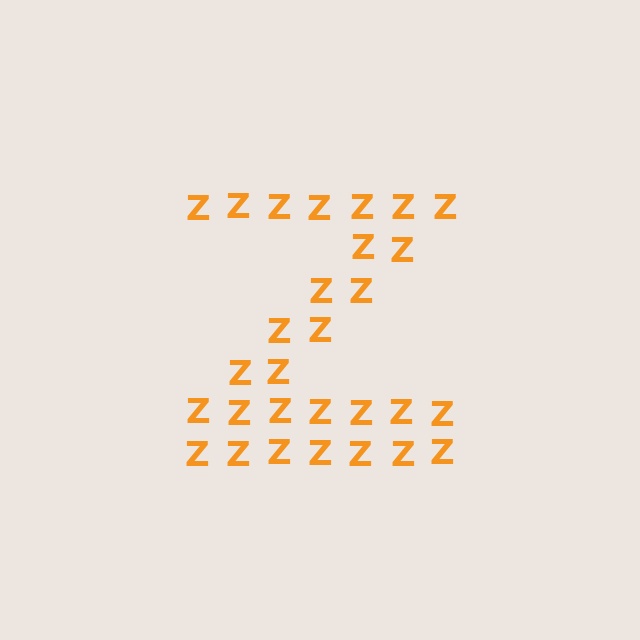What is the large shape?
The large shape is the letter Z.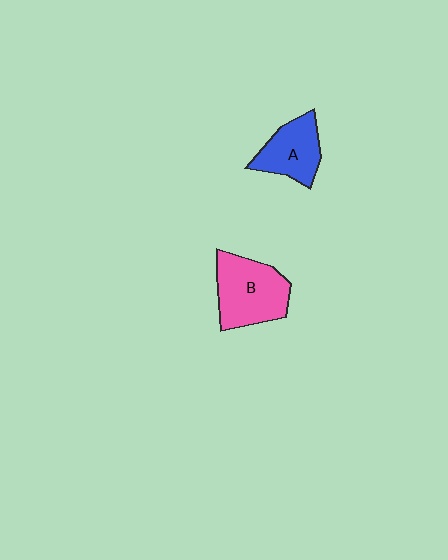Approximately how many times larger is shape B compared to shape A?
Approximately 1.4 times.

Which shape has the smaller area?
Shape A (blue).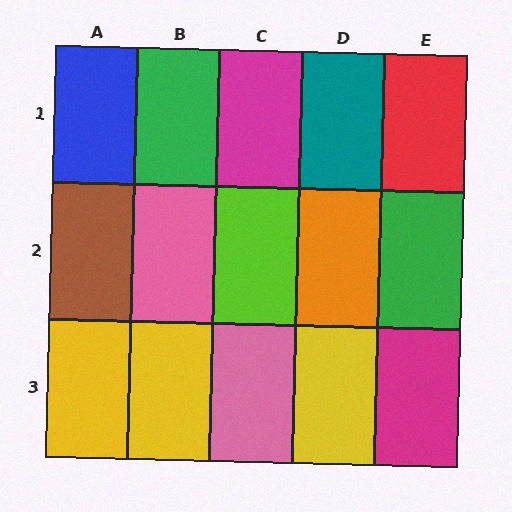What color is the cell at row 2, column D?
Orange.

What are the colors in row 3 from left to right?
Yellow, yellow, pink, yellow, magenta.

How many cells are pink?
2 cells are pink.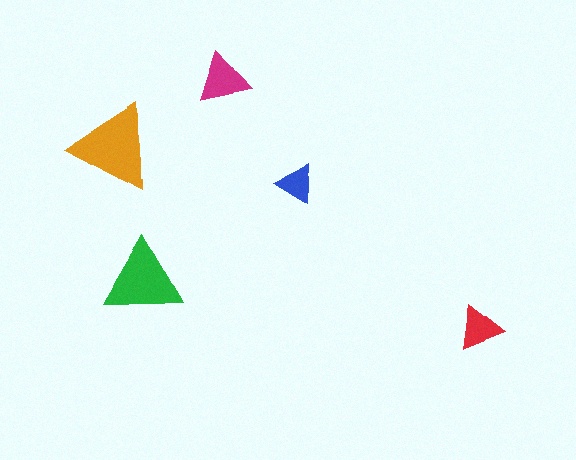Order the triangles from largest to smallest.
the orange one, the green one, the magenta one, the red one, the blue one.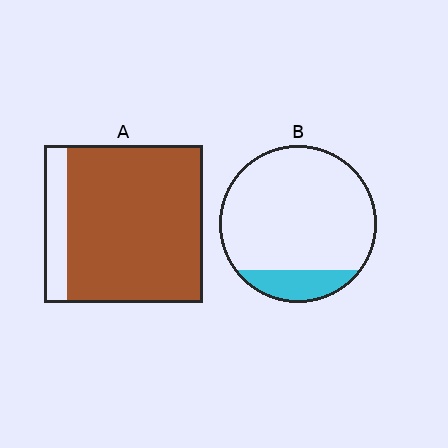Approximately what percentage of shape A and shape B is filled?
A is approximately 85% and B is approximately 15%.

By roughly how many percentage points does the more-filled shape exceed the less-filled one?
By roughly 70 percentage points (A over B).